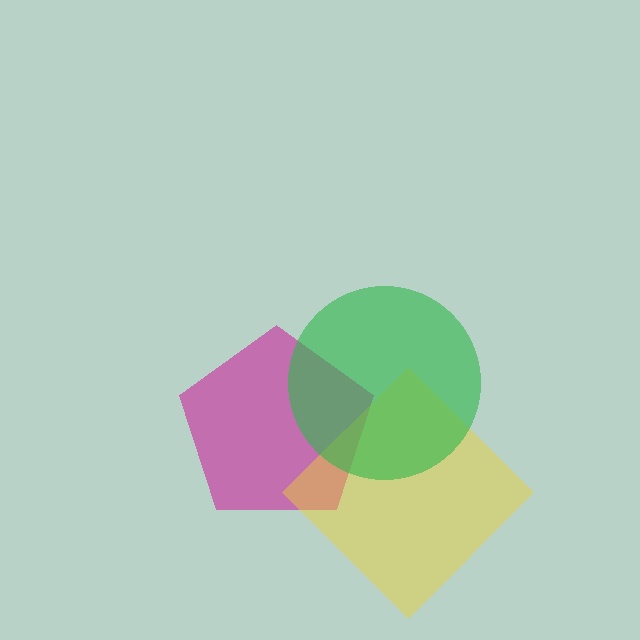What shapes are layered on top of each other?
The layered shapes are: a magenta pentagon, a yellow diamond, a green circle.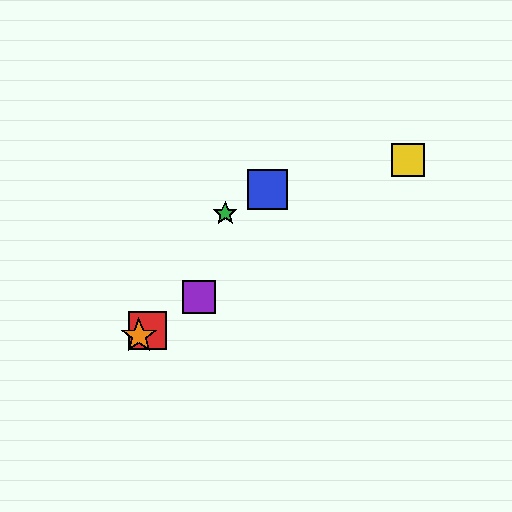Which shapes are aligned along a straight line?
The red square, the yellow square, the purple square, the orange star are aligned along a straight line.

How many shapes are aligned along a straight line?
4 shapes (the red square, the yellow square, the purple square, the orange star) are aligned along a straight line.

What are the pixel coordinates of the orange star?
The orange star is at (139, 336).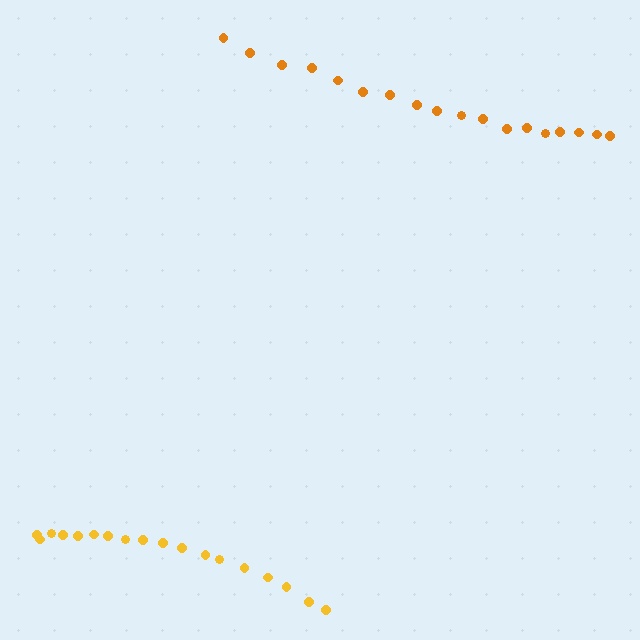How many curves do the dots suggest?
There are 2 distinct paths.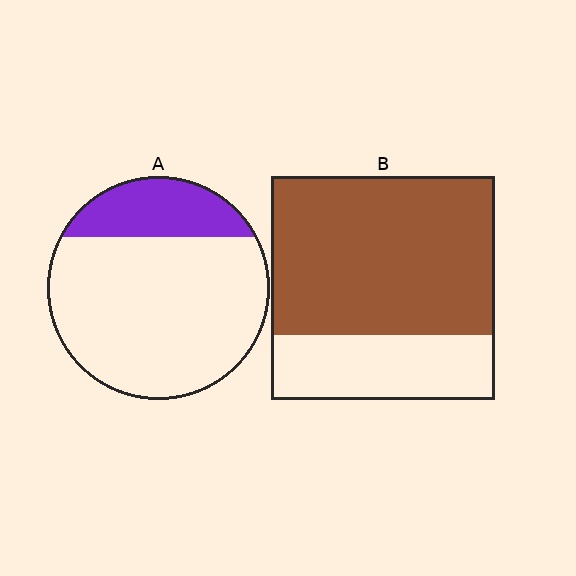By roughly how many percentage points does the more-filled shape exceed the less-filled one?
By roughly 50 percentage points (B over A).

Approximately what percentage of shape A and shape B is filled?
A is approximately 20% and B is approximately 70%.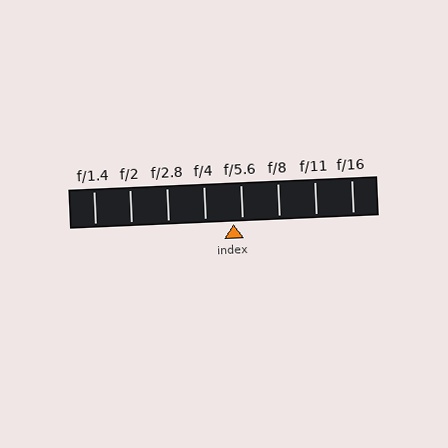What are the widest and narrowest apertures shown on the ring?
The widest aperture shown is f/1.4 and the narrowest is f/16.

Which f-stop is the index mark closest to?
The index mark is closest to f/5.6.